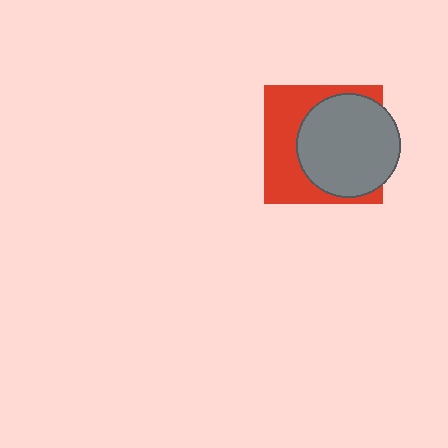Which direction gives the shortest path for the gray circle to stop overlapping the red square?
Moving right gives the shortest separation.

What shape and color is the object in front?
The object in front is a gray circle.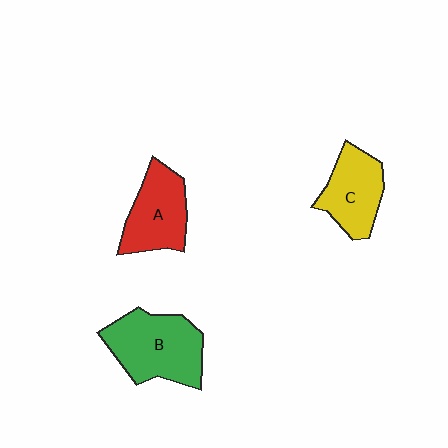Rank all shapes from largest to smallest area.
From largest to smallest: B (green), A (red), C (yellow).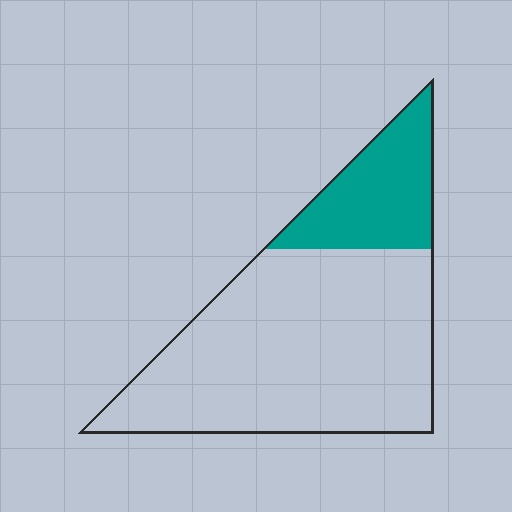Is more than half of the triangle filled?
No.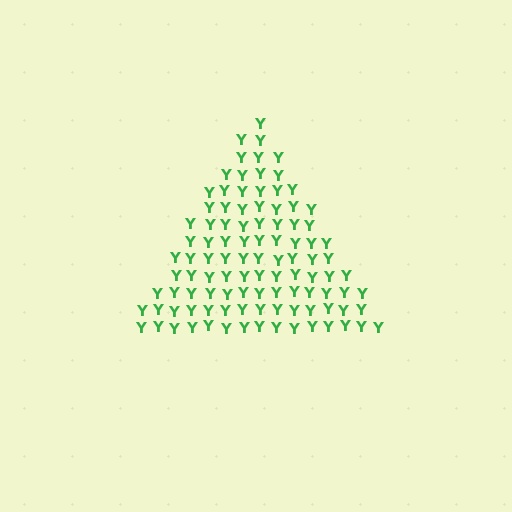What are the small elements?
The small elements are letter Y's.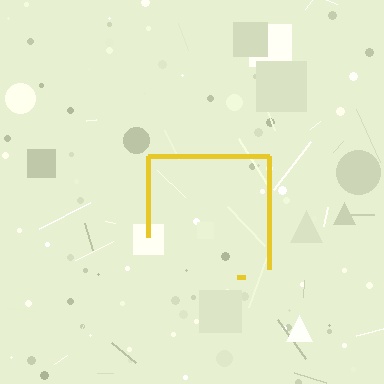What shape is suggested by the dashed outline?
The dashed outline suggests a square.